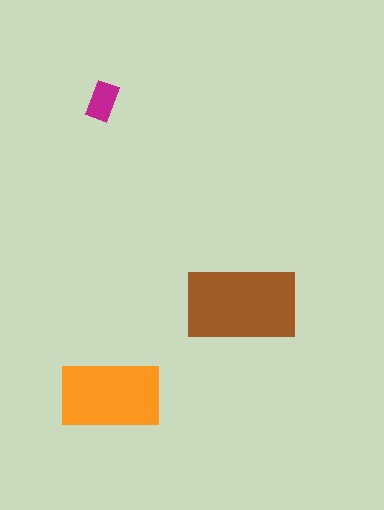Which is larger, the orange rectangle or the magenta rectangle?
The orange one.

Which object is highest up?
The magenta rectangle is topmost.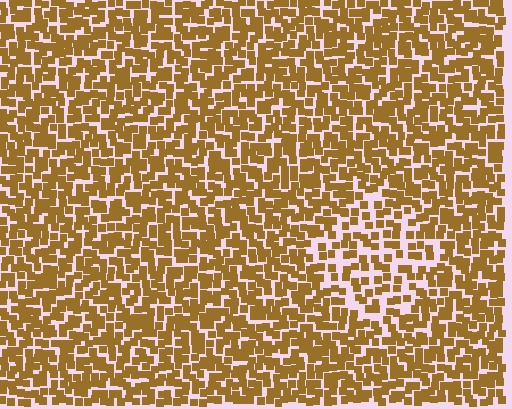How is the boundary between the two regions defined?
The boundary is defined by a change in element density (approximately 1.8x ratio). All elements are the same color, size, and shape.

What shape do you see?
I see a diamond.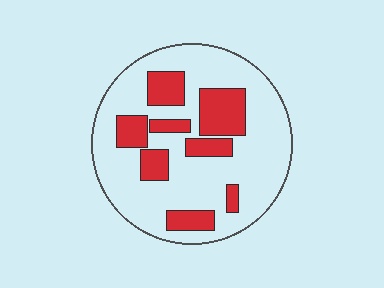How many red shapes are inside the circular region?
8.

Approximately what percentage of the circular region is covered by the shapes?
Approximately 25%.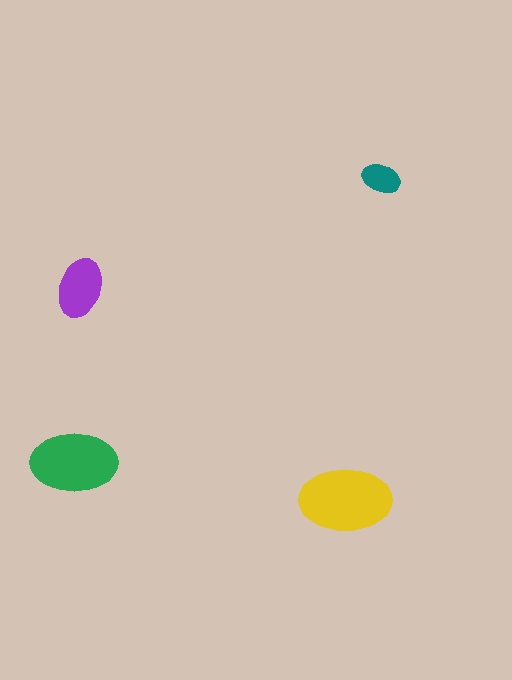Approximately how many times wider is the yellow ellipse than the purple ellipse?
About 1.5 times wider.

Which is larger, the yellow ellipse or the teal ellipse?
The yellow one.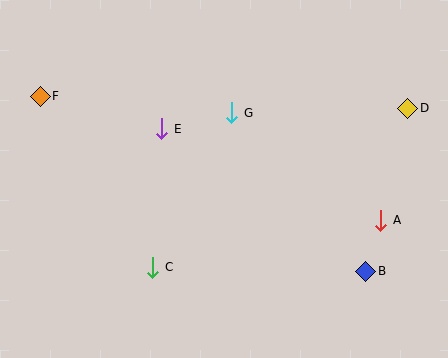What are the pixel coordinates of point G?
Point G is at (232, 113).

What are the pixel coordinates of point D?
Point D is at (408, 108).